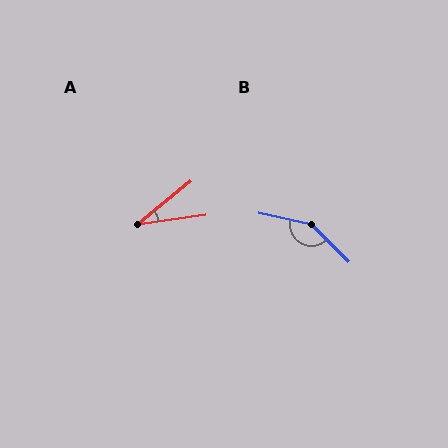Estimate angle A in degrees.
Approximately 31 degrees.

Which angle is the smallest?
A, at approximately 31 degrees.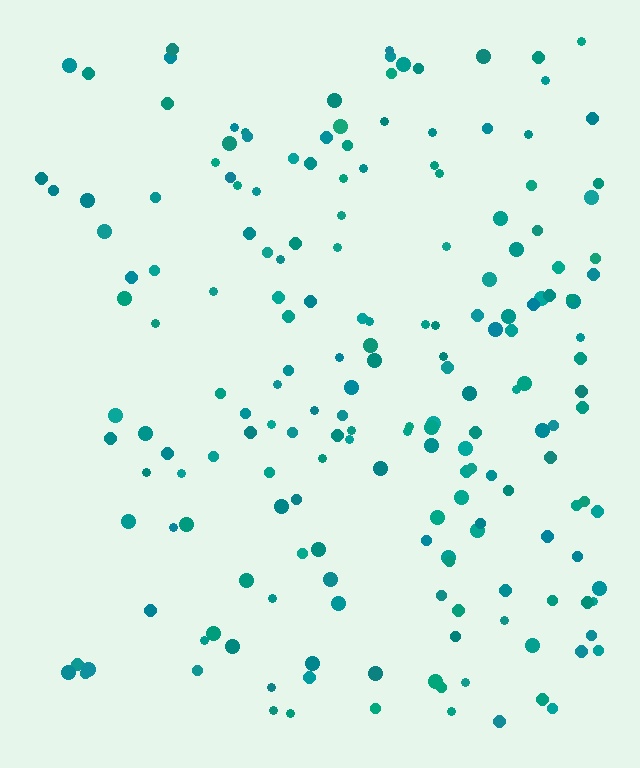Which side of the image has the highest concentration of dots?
The right.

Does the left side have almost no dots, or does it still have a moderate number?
Still a moderate number, just noticeably fewer than the right.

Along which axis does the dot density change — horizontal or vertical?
Horizontal.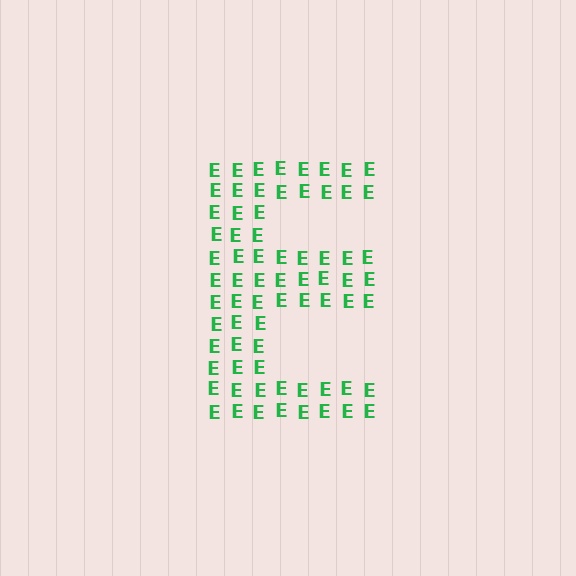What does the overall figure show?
The overall figure shows the letter E.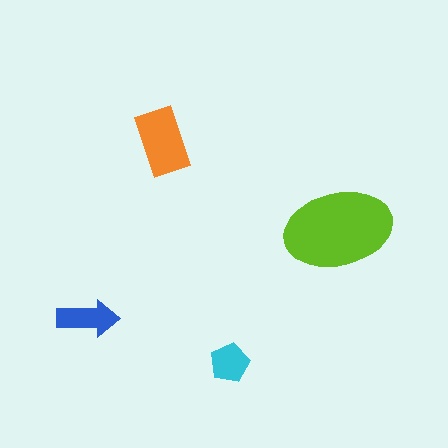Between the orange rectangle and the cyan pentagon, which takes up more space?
The orange rectangle.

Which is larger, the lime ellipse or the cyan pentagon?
The lime ellipse.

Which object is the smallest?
The cyan pentagon.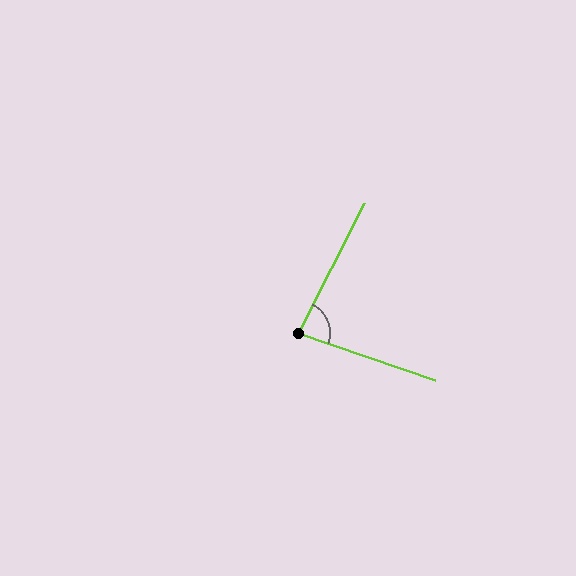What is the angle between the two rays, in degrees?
Approximately 82 degrees.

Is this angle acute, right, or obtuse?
It is acute.